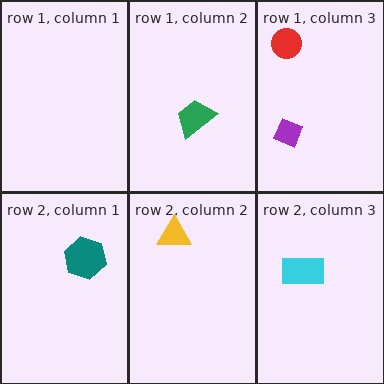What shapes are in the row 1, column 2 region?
The green trapezoid.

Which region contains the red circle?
The row 1, column 3 region.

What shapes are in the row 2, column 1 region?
The teal hexagon.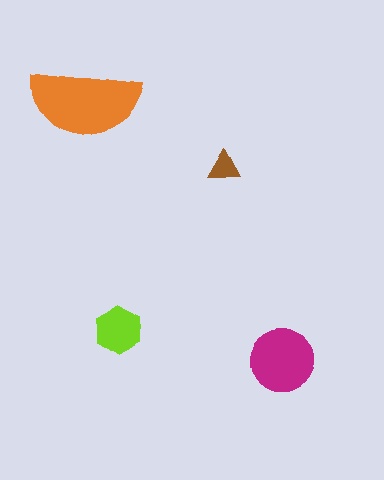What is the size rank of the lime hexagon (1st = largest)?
3rd.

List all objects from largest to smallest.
The orange semicircle, the magenta circle, the lime hexagon, the brown triangle.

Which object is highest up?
The orange semicircle is topmost.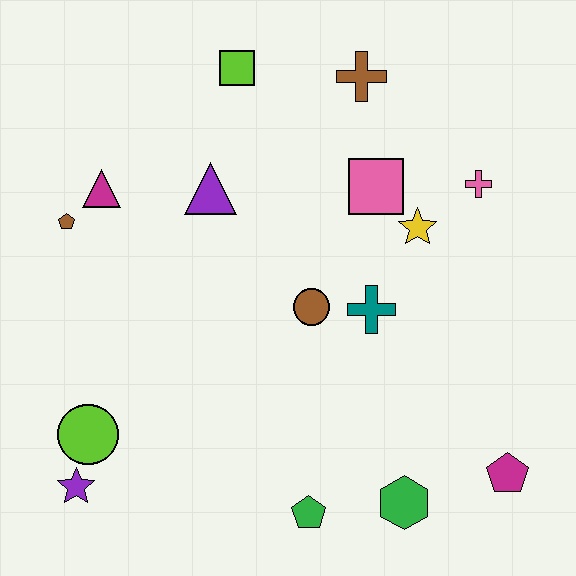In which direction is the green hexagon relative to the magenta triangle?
The green hexagon is below the magenta triangle.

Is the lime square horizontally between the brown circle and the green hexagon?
No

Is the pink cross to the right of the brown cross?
Yes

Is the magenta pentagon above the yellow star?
No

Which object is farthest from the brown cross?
The purple star is farthest from the brown cross.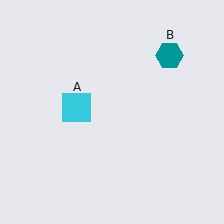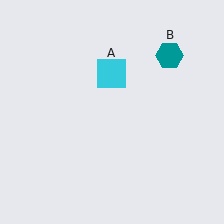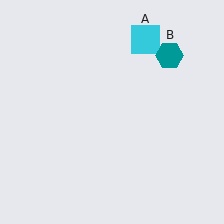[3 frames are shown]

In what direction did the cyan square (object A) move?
The cyan square (object A) moved up and to the right.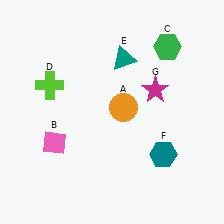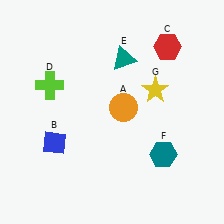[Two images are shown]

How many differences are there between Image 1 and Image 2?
There are 3 differences between the two images.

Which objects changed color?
B changed from pink to blue. C changed from green to red. G changed from magenta to yellow.